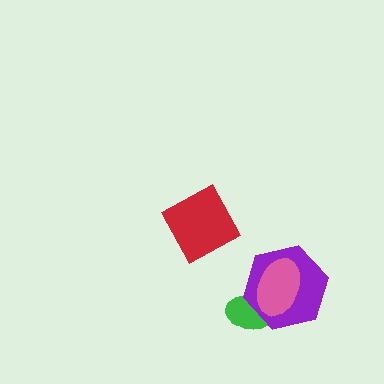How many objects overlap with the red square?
0 objects overlap with the red square.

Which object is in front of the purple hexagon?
The pink ellipse is in front of the purple hexagon.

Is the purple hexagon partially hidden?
Yes, it is partially covered by another shape.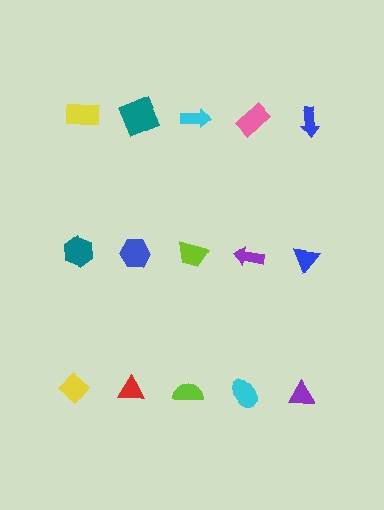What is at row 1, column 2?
A teal square.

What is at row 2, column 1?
A teal hexagon.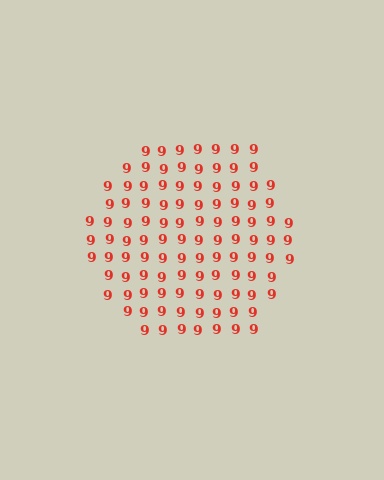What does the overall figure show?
The overall figure shows a hexagon.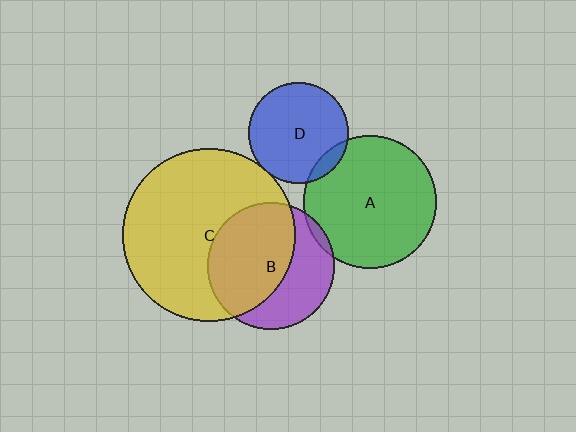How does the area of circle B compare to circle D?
Approximately 1.6 times.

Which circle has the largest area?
Circle C (yellow).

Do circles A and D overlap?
Yes.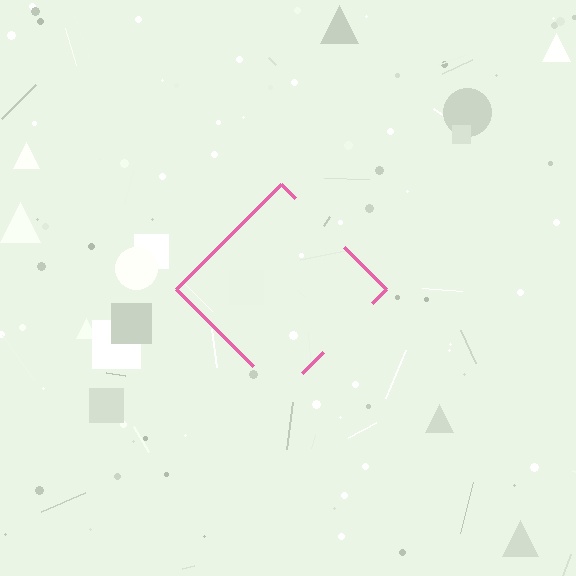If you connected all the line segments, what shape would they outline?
They would outline a diamond.